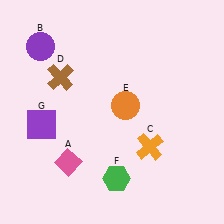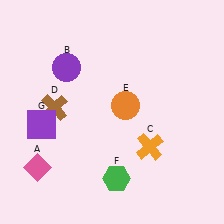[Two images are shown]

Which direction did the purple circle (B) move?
The purple circle (B) moved right.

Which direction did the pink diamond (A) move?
The pink diamond (A) moved left.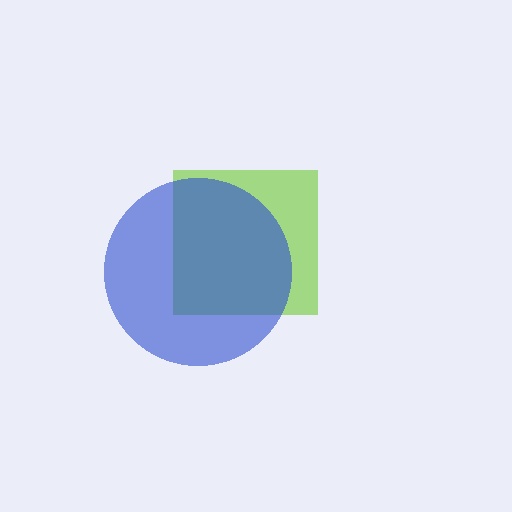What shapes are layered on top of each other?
The layered shapes are: a lime square, a blue circle.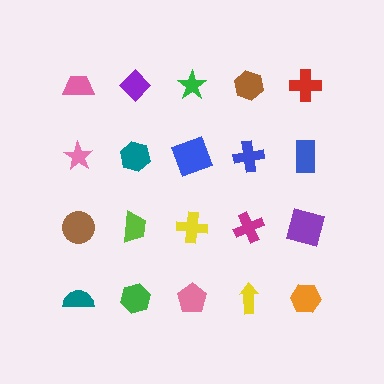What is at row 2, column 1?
A pink star.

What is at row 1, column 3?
A green star.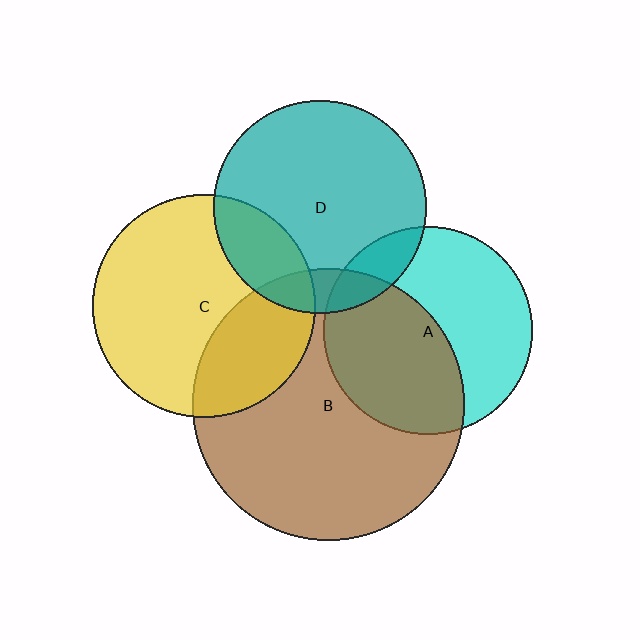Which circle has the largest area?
Circle B (brown).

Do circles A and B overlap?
Yes.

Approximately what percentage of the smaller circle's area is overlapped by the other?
Approximately 50%.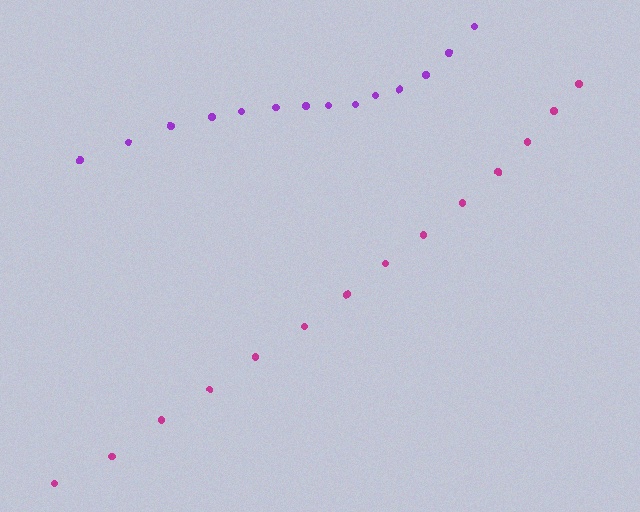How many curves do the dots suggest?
There are 2 distinct paths.